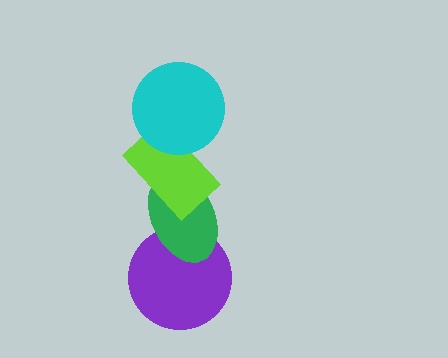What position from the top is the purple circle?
The purple circle is 4th from the top.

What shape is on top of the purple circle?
The green ellipse is on top of the purple circle.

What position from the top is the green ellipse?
The green ellipse is 3rd from the top.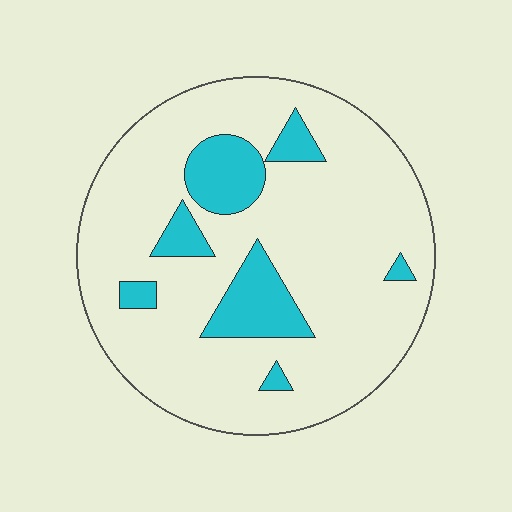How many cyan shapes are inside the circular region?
7.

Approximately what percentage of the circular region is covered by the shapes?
Approximately 15%.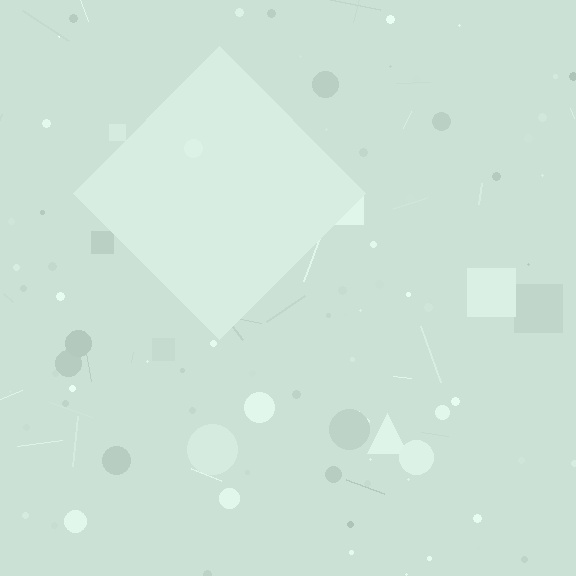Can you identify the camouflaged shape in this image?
The camouflaged shape is a diamond.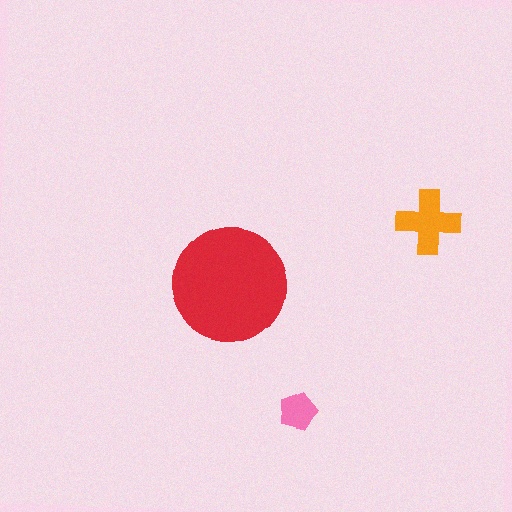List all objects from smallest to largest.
The pink pentagon, the orange cross, the red circle.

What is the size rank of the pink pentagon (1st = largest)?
3rd.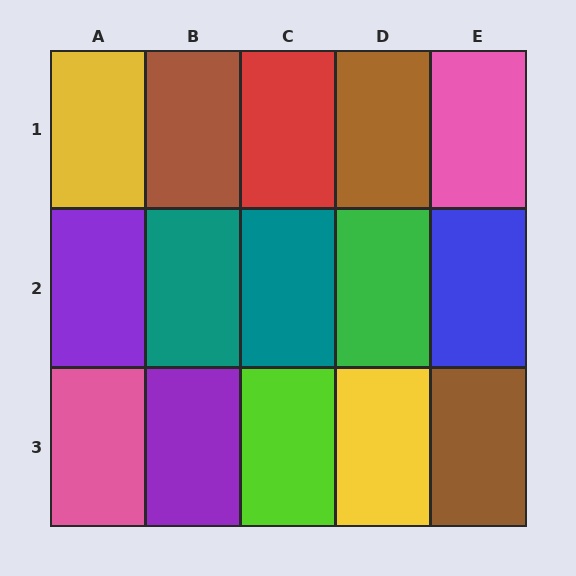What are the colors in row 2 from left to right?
Purple, teal, teal, green, blue.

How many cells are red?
1 cell is red.